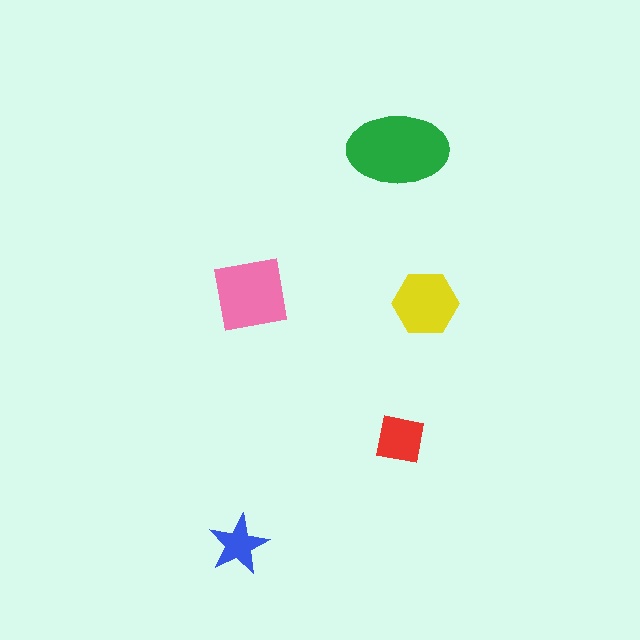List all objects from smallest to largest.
The blue star, the red square, the yellow hexagon, the pink square, the green ellipse.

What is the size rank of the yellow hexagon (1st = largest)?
3rd.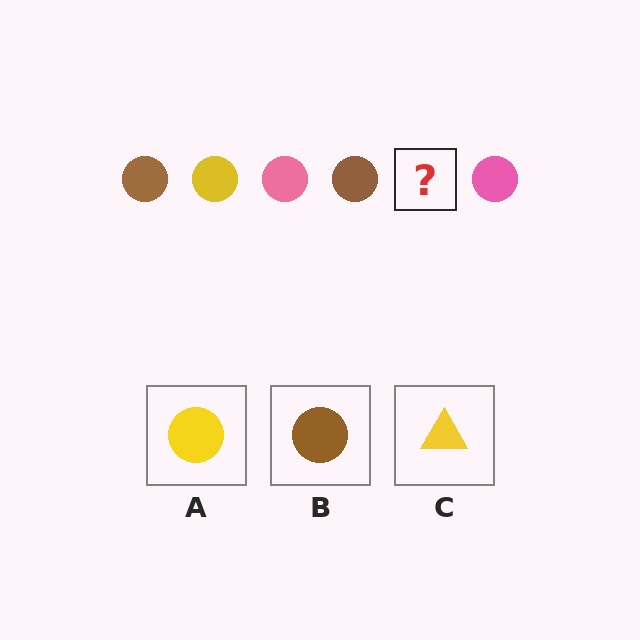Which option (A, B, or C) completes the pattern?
A.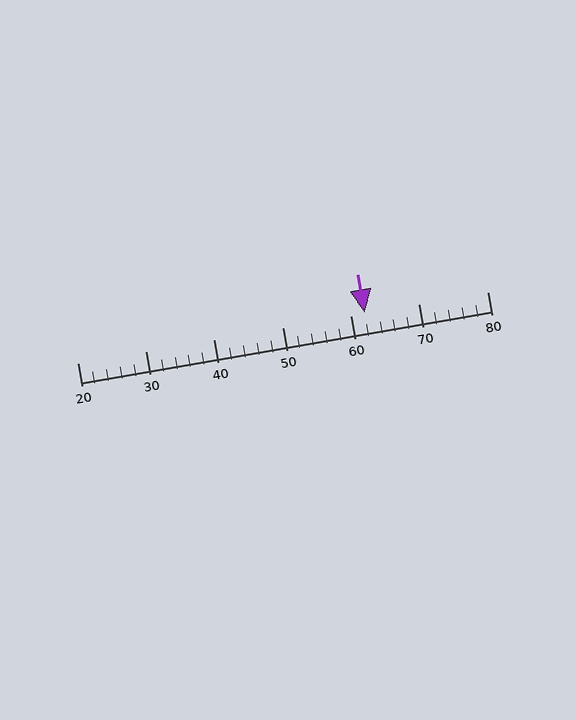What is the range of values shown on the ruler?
The ruler shows values from 20 to 80.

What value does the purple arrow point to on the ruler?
The purple arrow points to approximately 62.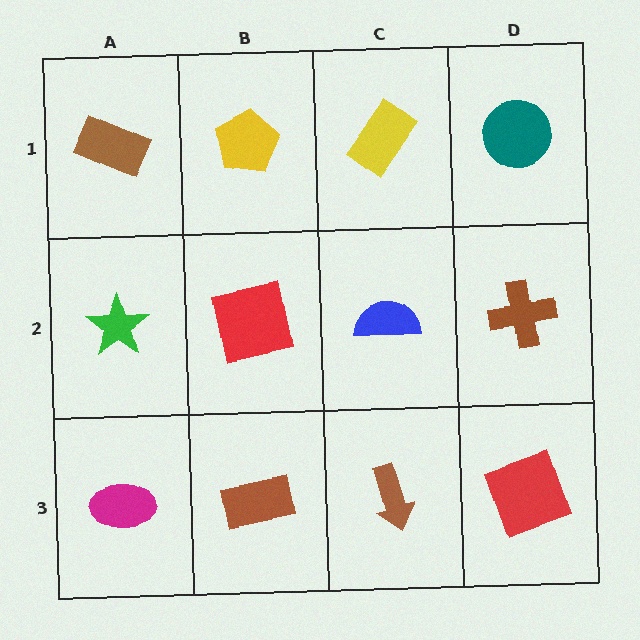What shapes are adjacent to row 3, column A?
A green star (row 2, column A), a brown rectangle (row 3, column B).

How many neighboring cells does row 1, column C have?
3.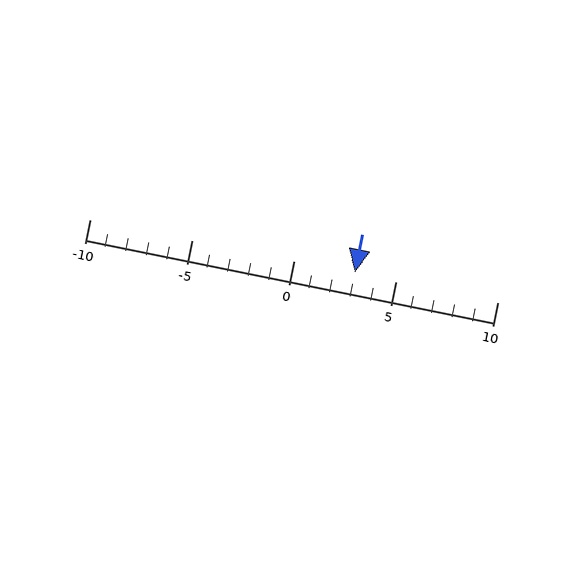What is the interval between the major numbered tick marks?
The major tick marks are spaced 5 units apart.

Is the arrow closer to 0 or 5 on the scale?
The arrow is closer to 5.